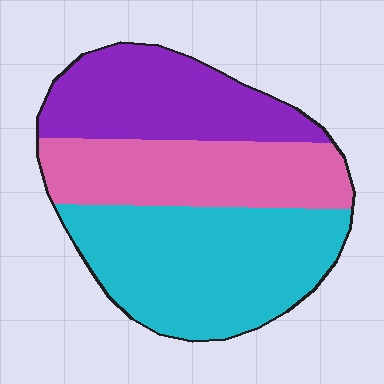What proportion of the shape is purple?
Purple takes up about one quarter (1/4) of the shape.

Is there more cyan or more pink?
Cyan.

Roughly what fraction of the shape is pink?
Pink takes up about one third (1/3) of the shape.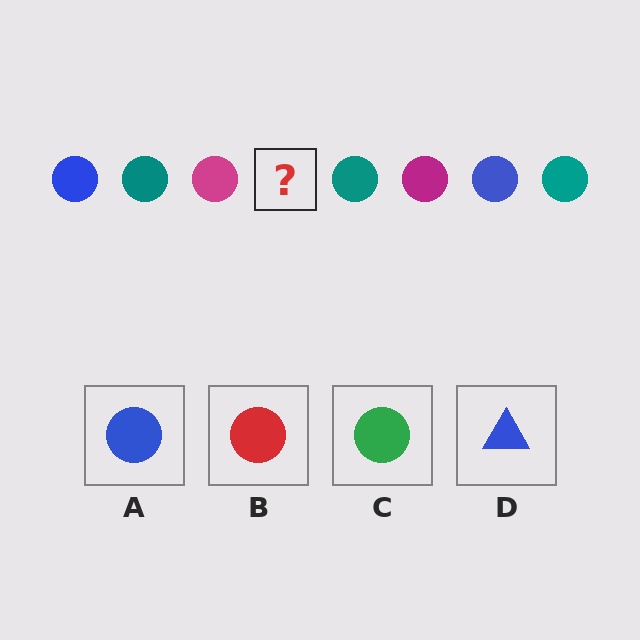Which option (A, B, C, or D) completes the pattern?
A.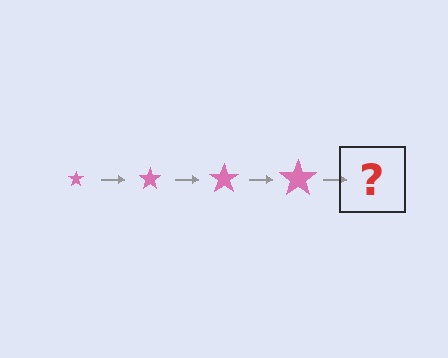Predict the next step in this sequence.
The next step is a pink star, larger than the previous one.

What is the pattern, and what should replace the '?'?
The pattern is that the star gets progressively larger each step. The '?' should be a pink star, larger than the previous one.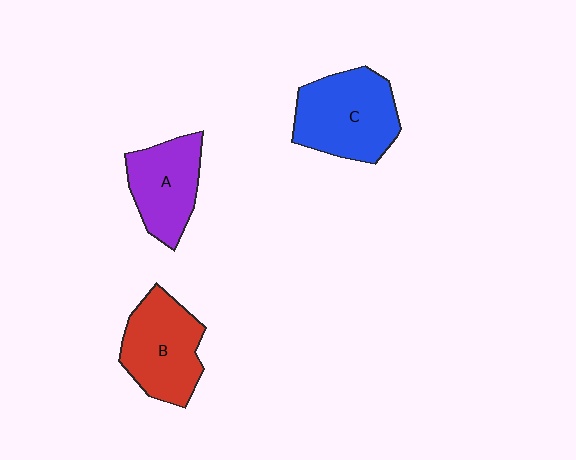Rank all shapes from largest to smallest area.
From largest to smallest: C (blue), B (red), A (purple).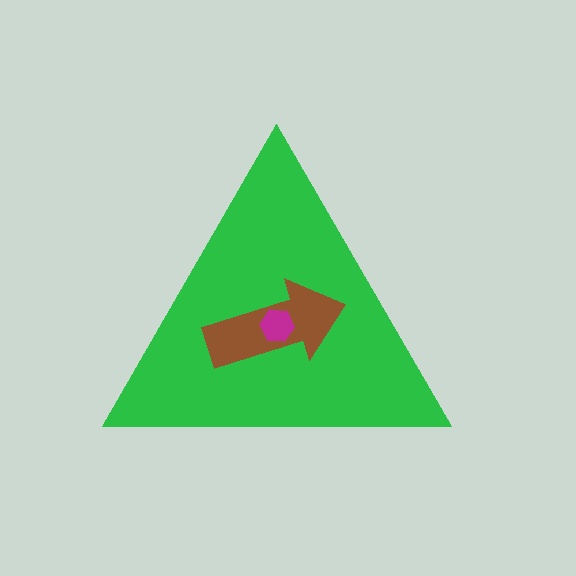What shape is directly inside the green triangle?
The brown arrow.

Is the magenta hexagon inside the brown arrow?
Yes.